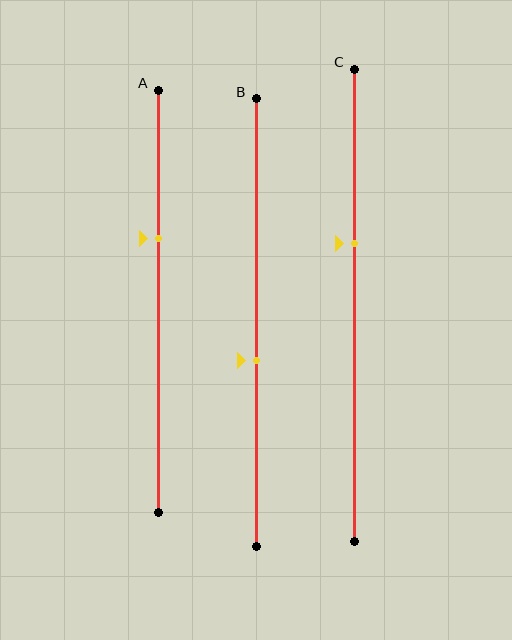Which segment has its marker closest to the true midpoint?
Segment B has its marker closest to the true midpoint.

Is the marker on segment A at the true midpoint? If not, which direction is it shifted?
No, the marker on segment A is shifted upward by about 15% of the segment length.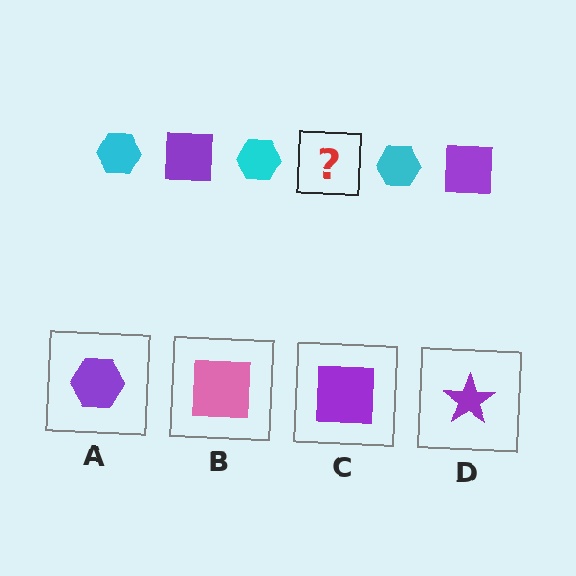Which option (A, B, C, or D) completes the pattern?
C.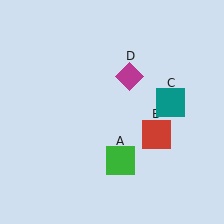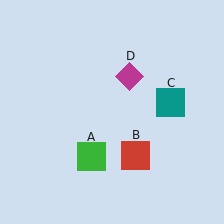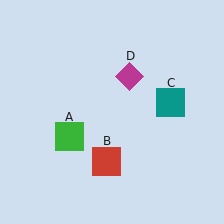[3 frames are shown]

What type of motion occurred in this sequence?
The green square (object A), red square (object B) rotated clockwise around the center of the scene.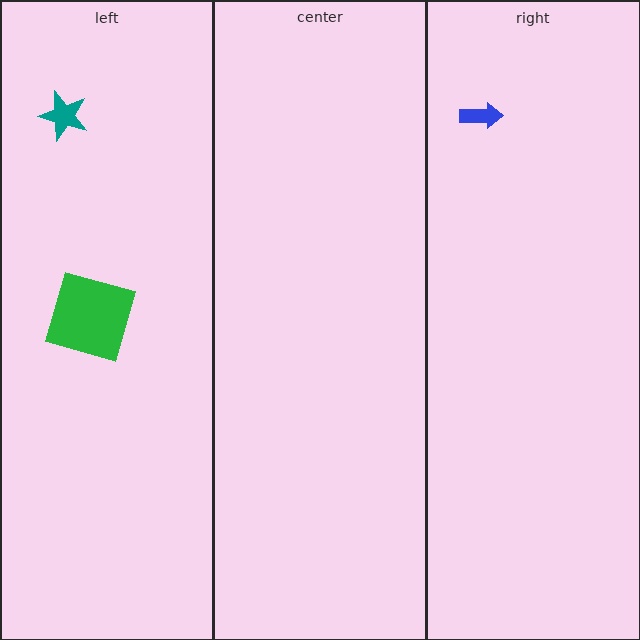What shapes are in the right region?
The blue arrow.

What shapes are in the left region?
The green square, the teal star.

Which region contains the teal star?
The left region.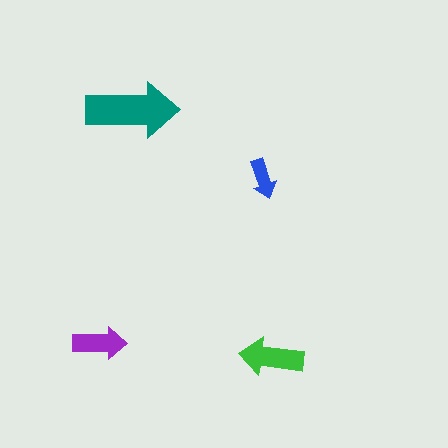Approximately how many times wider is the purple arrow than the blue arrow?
About 1.5 times wider.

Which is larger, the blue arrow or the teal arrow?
The teal one.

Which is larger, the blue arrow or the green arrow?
The green one.